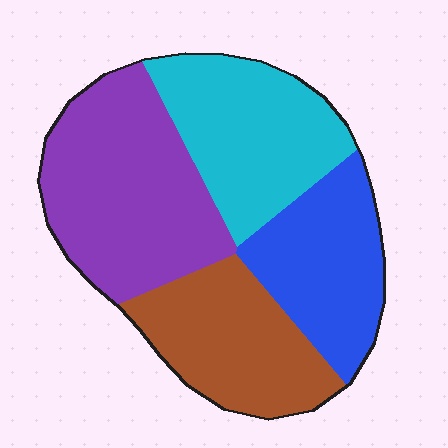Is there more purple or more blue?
Purple.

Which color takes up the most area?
Purple, at roughly 30%.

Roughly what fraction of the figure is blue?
Blue takes up about one fifth (1/5) of the figure.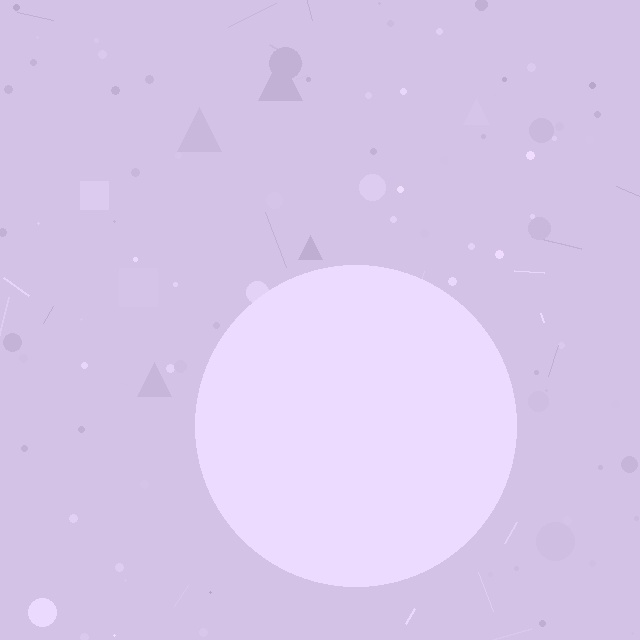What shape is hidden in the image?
A circle is hidden in the image.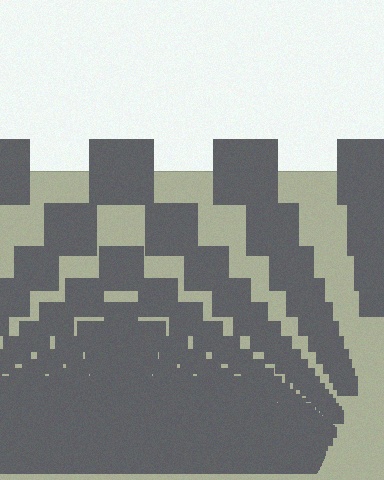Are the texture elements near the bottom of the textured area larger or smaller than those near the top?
Smaller. The gradient is inverted — elements near the bottom are smaller and denser.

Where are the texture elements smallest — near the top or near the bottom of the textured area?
Near the bottom.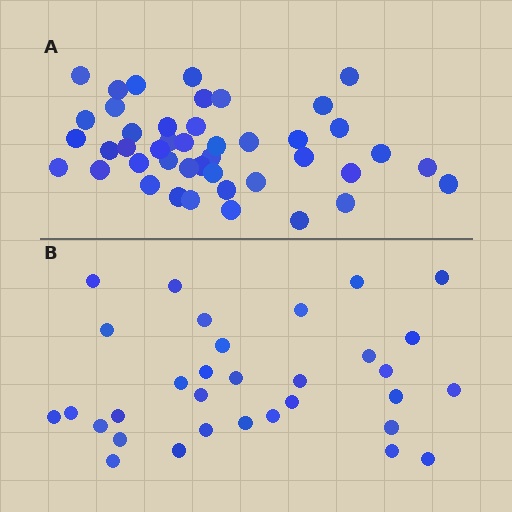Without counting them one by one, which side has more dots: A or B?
Region A (the top region) has more dots.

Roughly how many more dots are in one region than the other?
Region A has roughly 12 or so more dots than region B.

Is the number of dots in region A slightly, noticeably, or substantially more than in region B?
Region A has noticeably more, but not dramatically so. The ratio is roughly 1.4 to 1.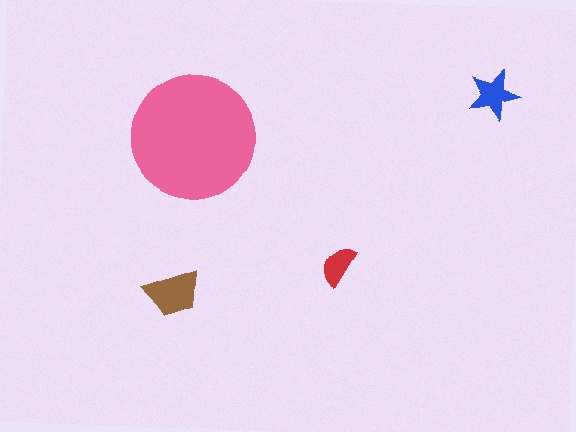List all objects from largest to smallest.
The pink circle, the brown trapezoid, the blue star, the red semicircle.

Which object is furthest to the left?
The brown trapezoid is leftmost.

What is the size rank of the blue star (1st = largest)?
3rd.